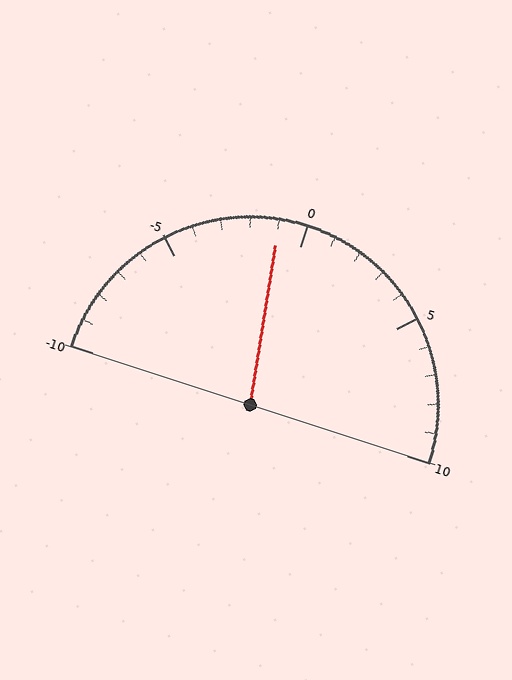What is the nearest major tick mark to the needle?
The nearest major tick mark is 0.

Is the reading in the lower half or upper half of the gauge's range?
The reading is in the lower half of the range (-10 to 10).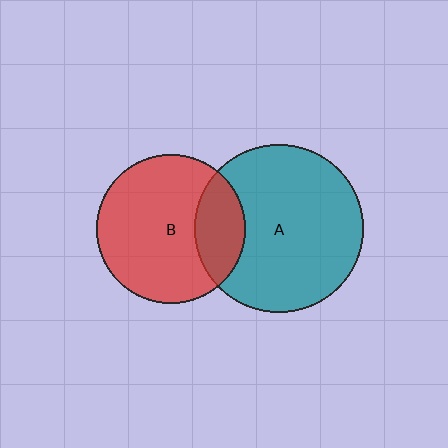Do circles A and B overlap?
Yes.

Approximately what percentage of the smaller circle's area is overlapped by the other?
Approximately 25%.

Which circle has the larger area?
Circle A (teal).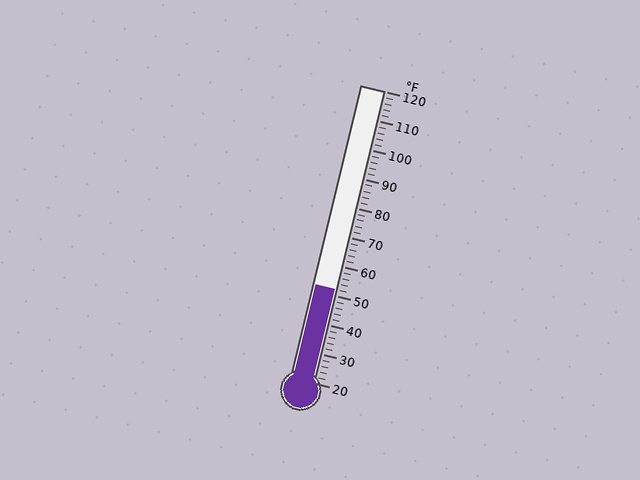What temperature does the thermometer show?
The thermometer shows approximately 52°F.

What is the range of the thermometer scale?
The thermometer scale ranges from 20°F to 120°F.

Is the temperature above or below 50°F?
The temperature is above 50°F.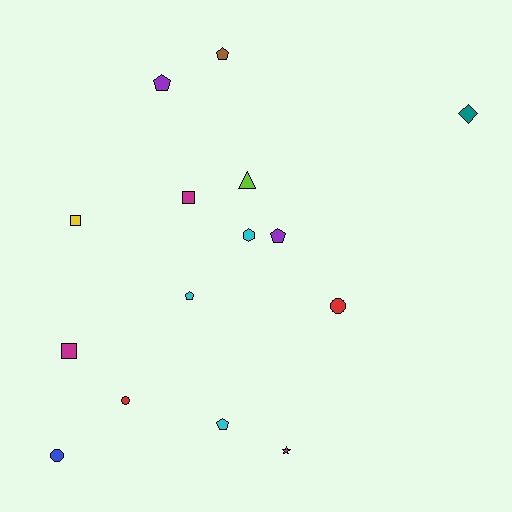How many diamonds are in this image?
There is 1 diamond.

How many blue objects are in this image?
There is 1 blue object.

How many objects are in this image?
There are 15 objects.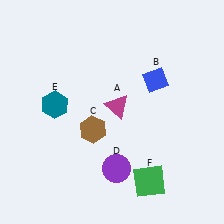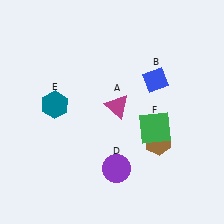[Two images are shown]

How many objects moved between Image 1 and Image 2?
2 objects moved between the two images.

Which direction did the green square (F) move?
The green square (F) moved up.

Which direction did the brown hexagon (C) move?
The brown hexagon (C) moved right.